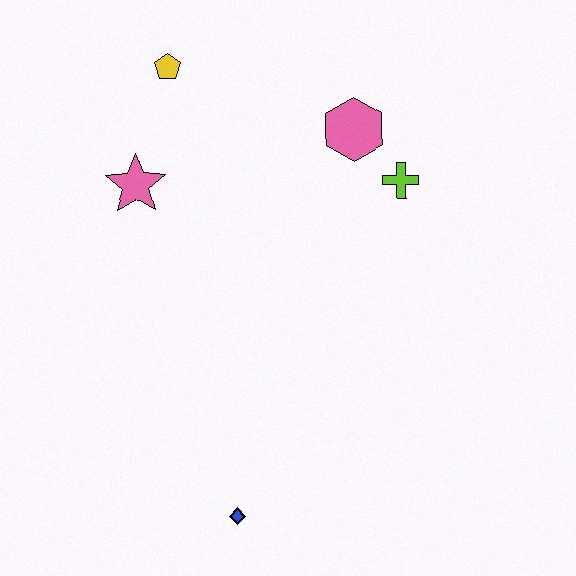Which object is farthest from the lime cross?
The blue diamond is farthest from the lime cross.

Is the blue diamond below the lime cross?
Yes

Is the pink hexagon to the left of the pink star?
No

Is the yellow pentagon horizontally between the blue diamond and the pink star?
Yes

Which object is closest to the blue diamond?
The pink star is closest to the blue diamond.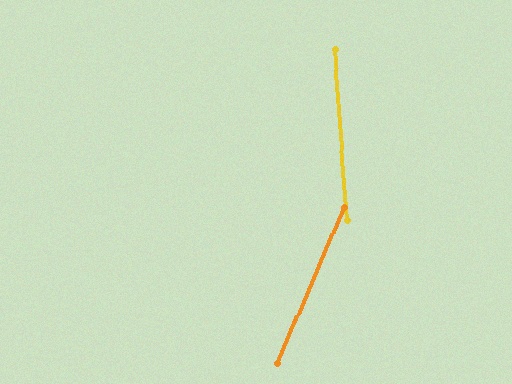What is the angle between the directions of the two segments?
Approximately 27 degrees.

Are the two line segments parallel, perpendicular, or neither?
Neither parallel nor perpendicular — they differ by about 27°.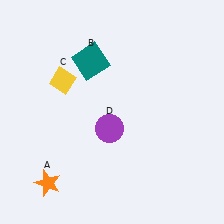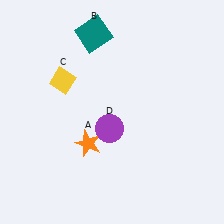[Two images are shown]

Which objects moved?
The objects that moved are: the orange star (A), the teal square (B).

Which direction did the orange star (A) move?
The orange star (A) moved right.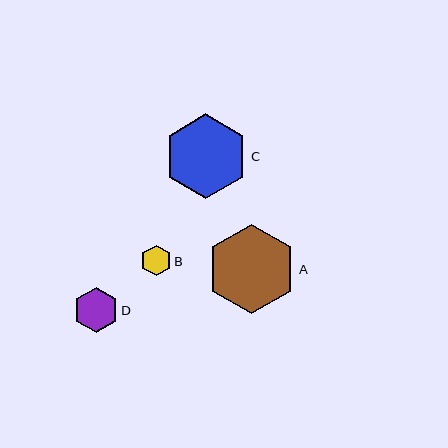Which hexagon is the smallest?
Hexagon B is the smallest with a size of approximately 30 pixels.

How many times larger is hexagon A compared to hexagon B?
Hexagon A is approximately 2.9 times the size of hexagon B.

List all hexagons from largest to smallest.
From largest to smallest: A, C, D, B.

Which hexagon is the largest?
Hexagon A is the largest with a size of approximately 89 pixels.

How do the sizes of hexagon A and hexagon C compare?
Hexagon A and hexagon C are approximately the same size.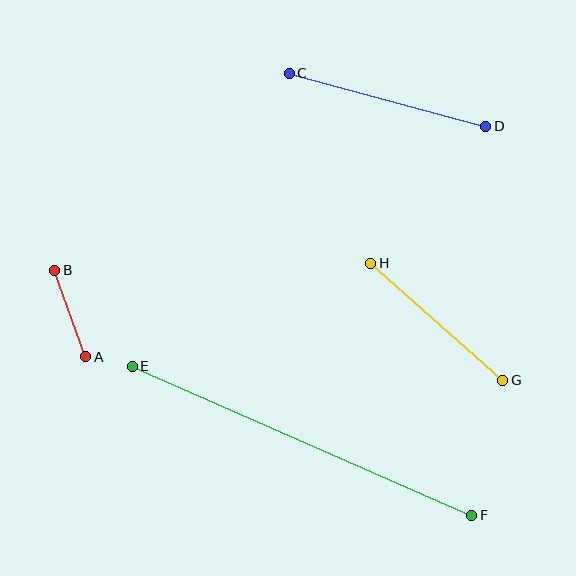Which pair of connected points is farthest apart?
Points E and F are farthest apart.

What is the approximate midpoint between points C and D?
The midpoint is at approximately (388, 100) pixels.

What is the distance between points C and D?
The distance is approximately 204 pixels.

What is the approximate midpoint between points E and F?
The midpoint is at approximately (302, 441) pixels.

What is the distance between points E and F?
The distance is approximately 371 pixels.